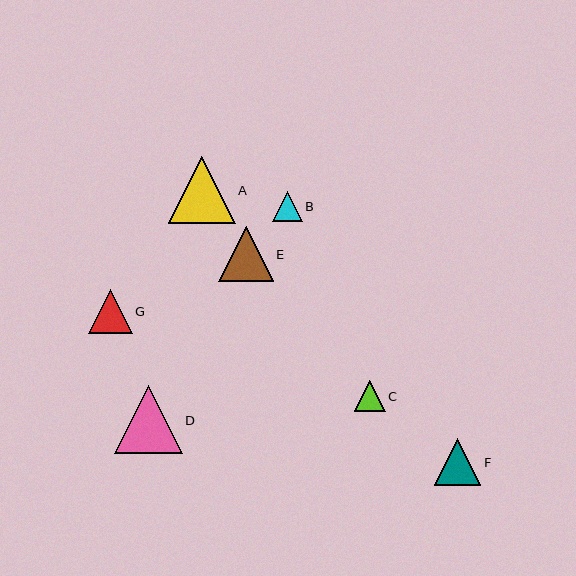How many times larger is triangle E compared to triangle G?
Triangle E is approximately 1.2 times the size of triangle G.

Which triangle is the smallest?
Triangle B is the smallest with a size of approximately 30 pixels.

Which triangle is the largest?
Triangle D is the largest with a size of approximately 68 pixels.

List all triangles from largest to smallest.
From largest to smallest: D, A, E, F, G, C, B.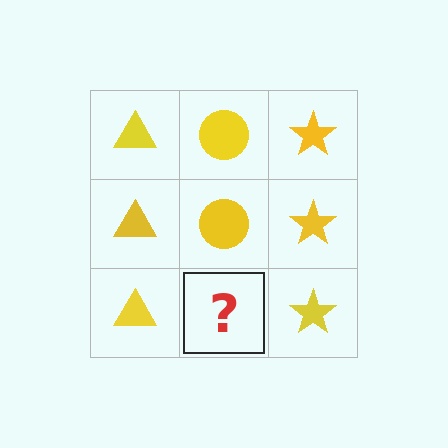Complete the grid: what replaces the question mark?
The question mark should be replaced with a yellow circle.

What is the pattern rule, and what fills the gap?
The rule is that each column has a consistent shape. The gap should be filled with a yellow circle.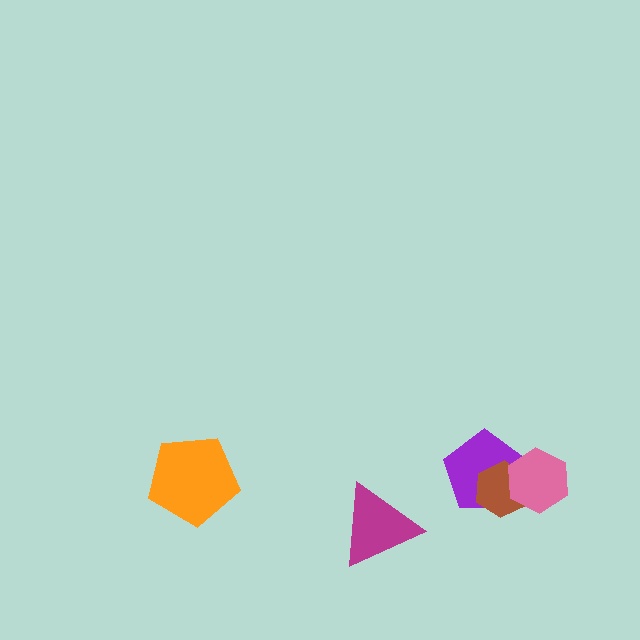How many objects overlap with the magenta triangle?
0 objects overlap with the magenta triangle.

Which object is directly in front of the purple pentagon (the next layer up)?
The brown hexagon is directly in front of the purple pentagon.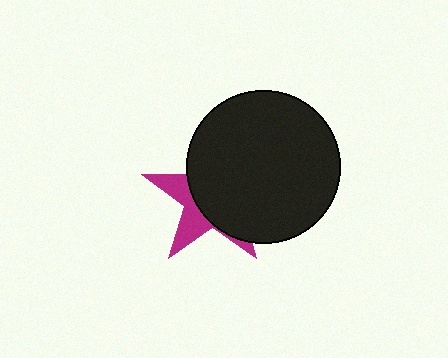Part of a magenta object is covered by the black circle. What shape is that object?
It is a star.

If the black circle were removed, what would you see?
You would see the complete magenta star.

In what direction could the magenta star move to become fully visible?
The magenta star could move left. That would shift it out from behind the black circle entirely.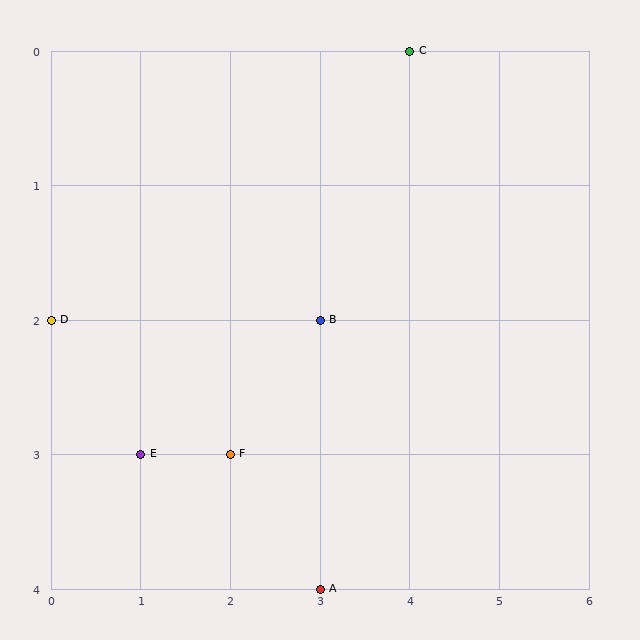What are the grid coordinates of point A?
Point A is at grid coordinates (3, 4).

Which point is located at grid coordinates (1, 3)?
Point E is at (1, 3).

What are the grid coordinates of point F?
Point F is at grid coordinates (2, 3).